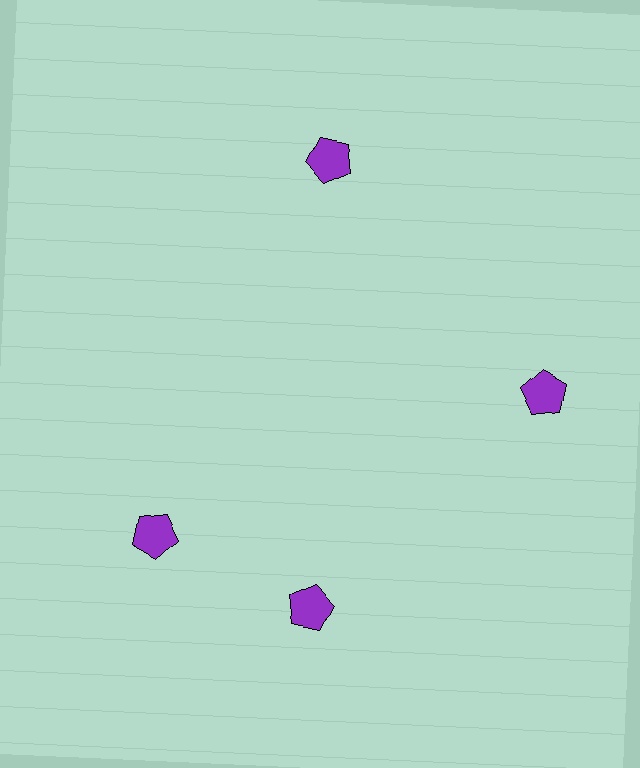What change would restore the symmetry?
The symmetry would be restored by rotating it back into even spacing with its neighbors so that all 4 pentagons sit at equal angles and equal distance from the center.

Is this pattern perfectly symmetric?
No. The 4 purple pentagons are arranged in a ring, but one element near the 9 o'clock position is rotated out of alignment along the ring, breaking the 4-fold rotational symmetry.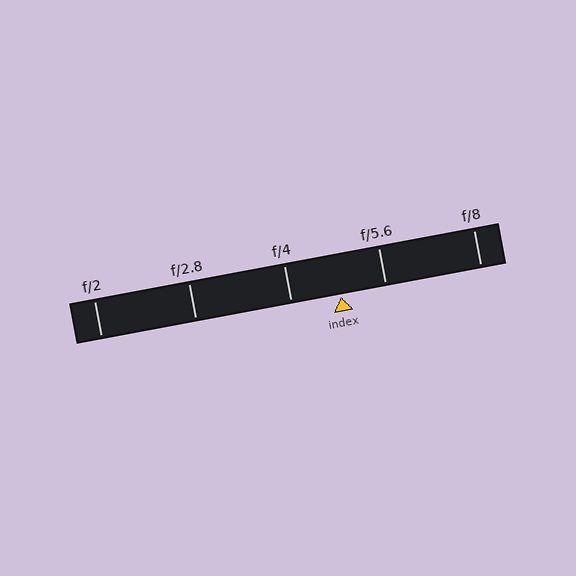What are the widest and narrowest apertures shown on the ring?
The widest aperture shown is f/2 and the narrowest is f/8.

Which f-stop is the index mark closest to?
The index mark is closest to f/5.6.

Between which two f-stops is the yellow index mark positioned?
The index mark is between f/4 and f/5.6.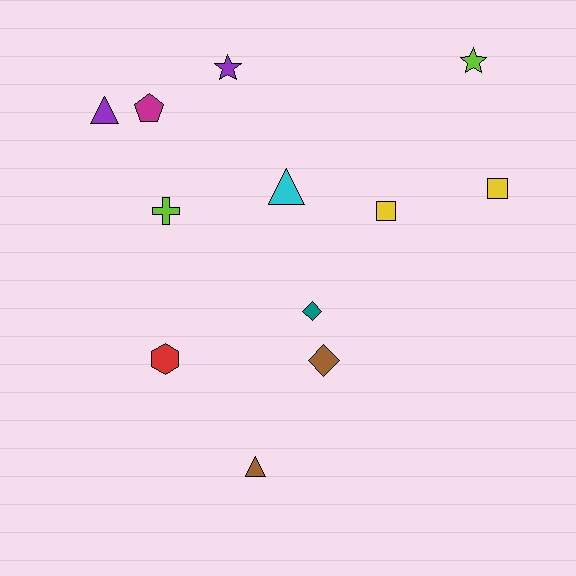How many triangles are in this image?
There are 3 triangles.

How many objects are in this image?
There are 12 objects.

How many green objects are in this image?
There are no green objects.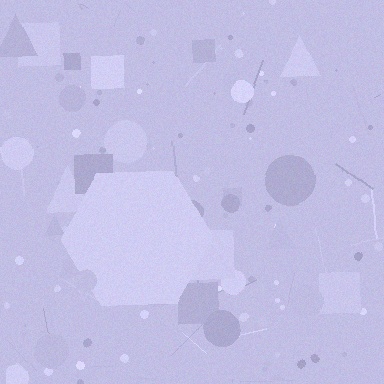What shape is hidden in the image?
A hexagon is hidden in the image.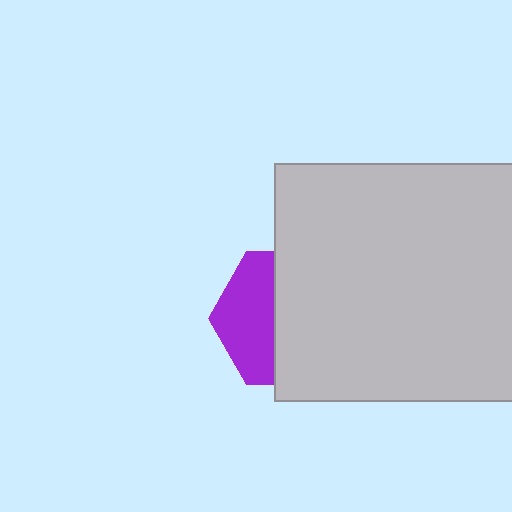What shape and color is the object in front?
The object in front is a light gray square.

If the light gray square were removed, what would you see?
You would see the complete purple hexagon.